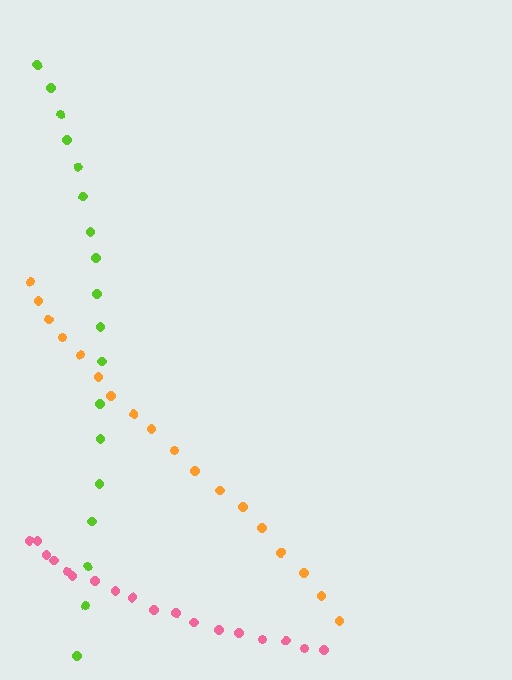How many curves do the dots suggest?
There are 3 distinct paths.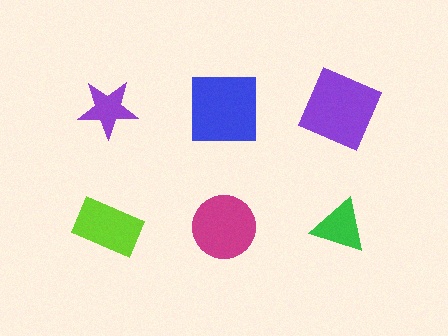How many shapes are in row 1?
3 shapes.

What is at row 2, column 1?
A lime rectangle.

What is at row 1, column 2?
A blue square.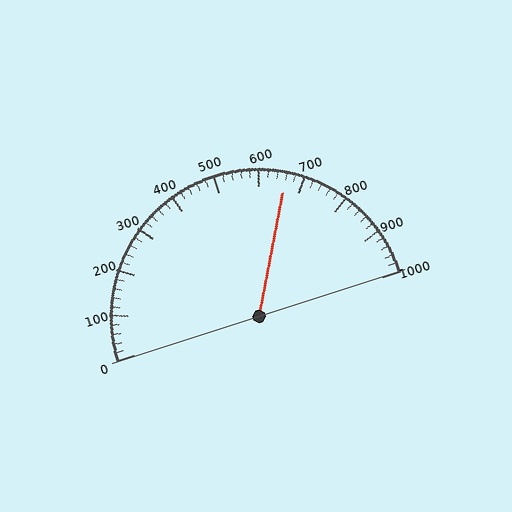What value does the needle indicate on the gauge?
The needle indicates approximately 660.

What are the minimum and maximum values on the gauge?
The gauge ranges from 0 to 1000.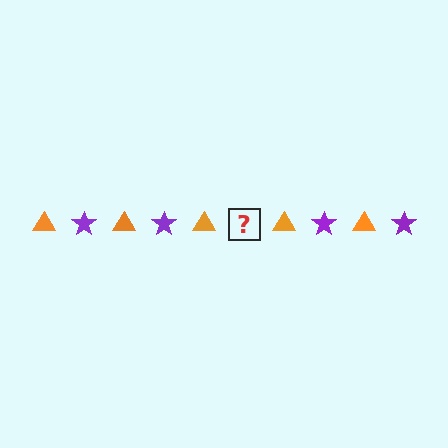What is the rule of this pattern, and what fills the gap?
The rule is that the pattern alternates between orange triangle and purple star. The gap should be filled with a purple star.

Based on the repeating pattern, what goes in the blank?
The blank should be a purple star.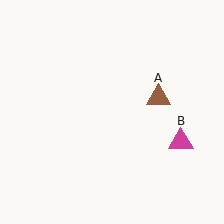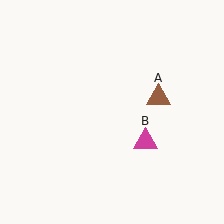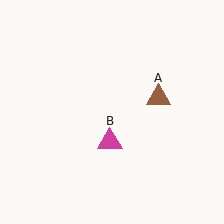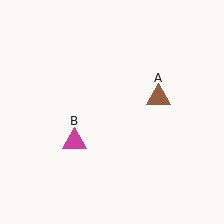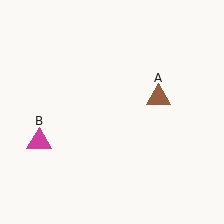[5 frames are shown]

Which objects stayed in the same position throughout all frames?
Brown triangle (object A) remained stationary.